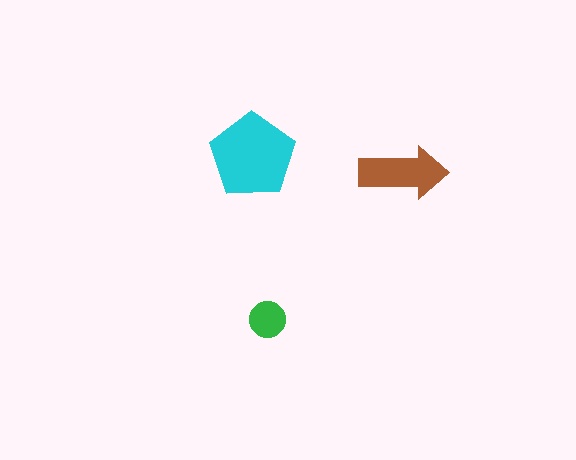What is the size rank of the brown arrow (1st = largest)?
2nd.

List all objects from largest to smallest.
The cyan pentagon, the brown arrow, the green circle.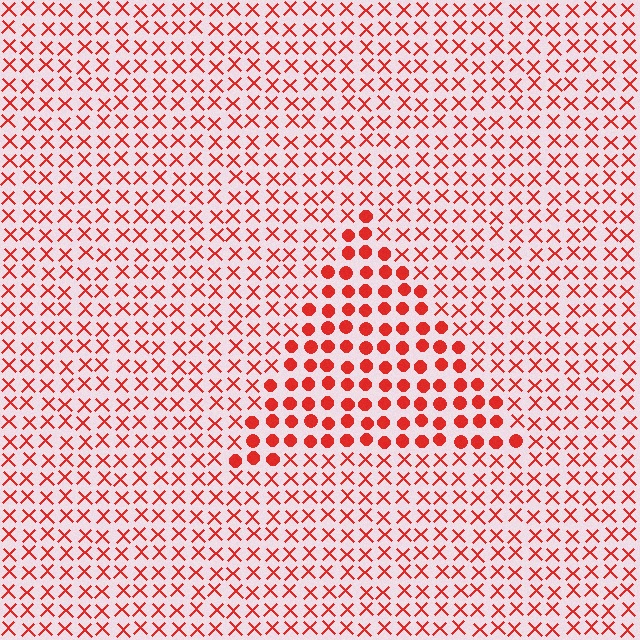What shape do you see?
I see a triangle.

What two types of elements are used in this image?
The image uses circles inside the triangle region and X marks outside it.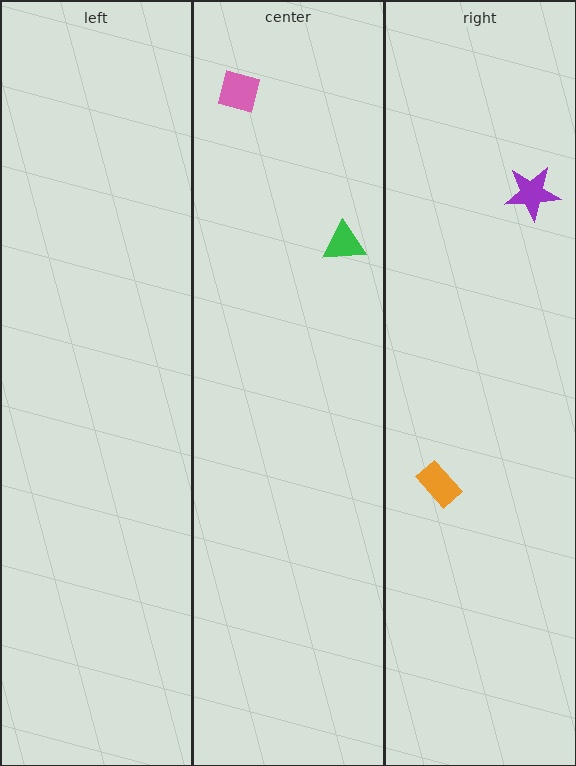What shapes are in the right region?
The orange rectangle, the purple star.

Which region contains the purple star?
The right region.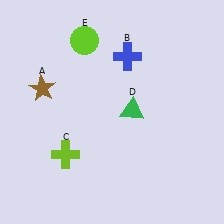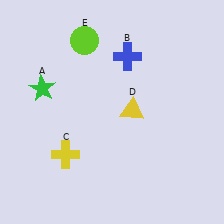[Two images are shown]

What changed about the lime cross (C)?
In Image 1, C is lime. In Image 2, it changed to yellow.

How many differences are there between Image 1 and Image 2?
There are 3 differences between the two images.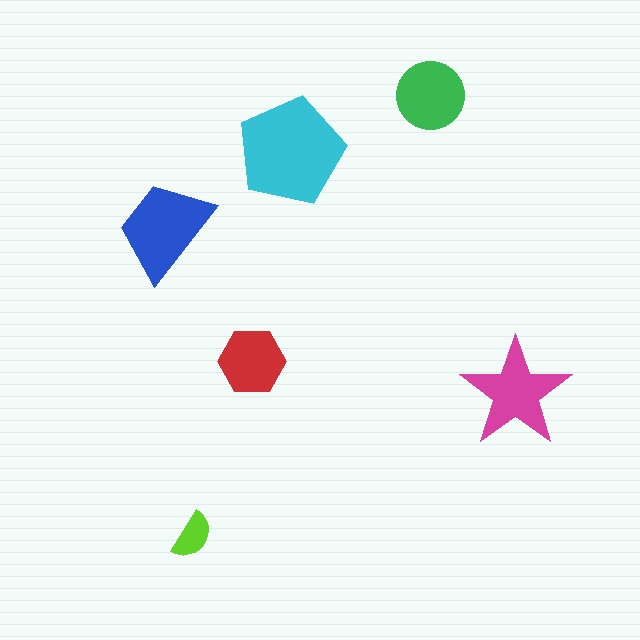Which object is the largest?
The cyan pentagon.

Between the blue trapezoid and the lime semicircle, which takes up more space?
The blue trapezoid.